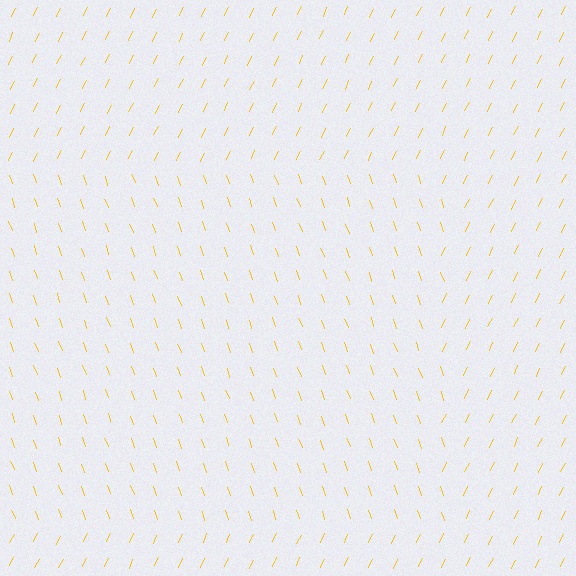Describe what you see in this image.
The image is filled with small yellow line segments. A rectangle region in the image has lines oriented differently from the surrounding lines, creating a visible texture boundary.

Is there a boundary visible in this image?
Yes, there is a texture boundary formed by a change in line orientation.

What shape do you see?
I see a rectangle.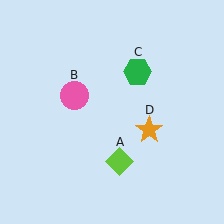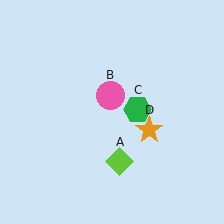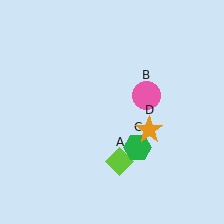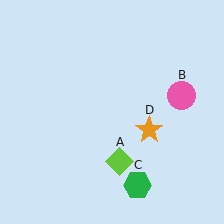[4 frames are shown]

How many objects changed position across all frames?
2 objects changed position: pink circle (object B), green hexagon (object C).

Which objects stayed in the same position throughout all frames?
Lime diamond (object A) and orange star (object D) remained stationary.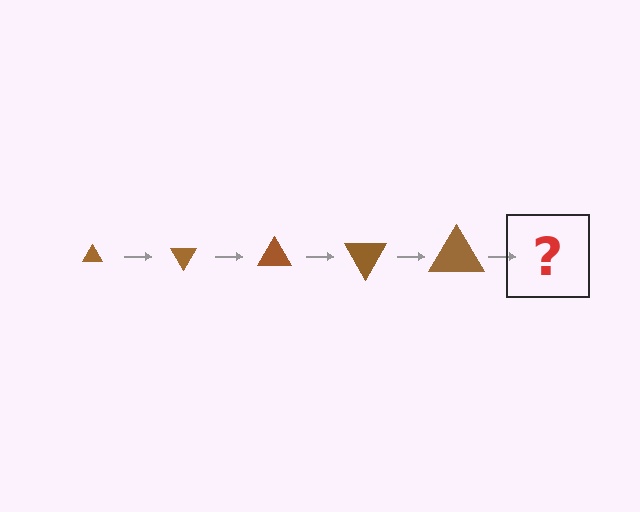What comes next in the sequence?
The next element should be a triangle, larger than the previous one and rotated 300 degrees from the start.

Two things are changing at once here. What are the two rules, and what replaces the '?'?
The two rules are that the triangle grows larger each step and it rotates 60 degrees each step. The '?' should be a triangle, larger than the previous one and rotated 300 degrees from the start.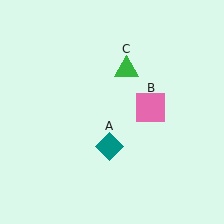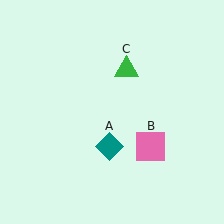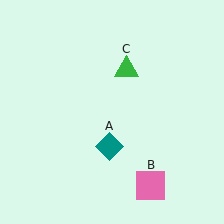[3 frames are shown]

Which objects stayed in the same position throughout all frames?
Teal diamond (object A) and green triangle (object C) remained stationary.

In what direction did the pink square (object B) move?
The pink square (object B) moved down.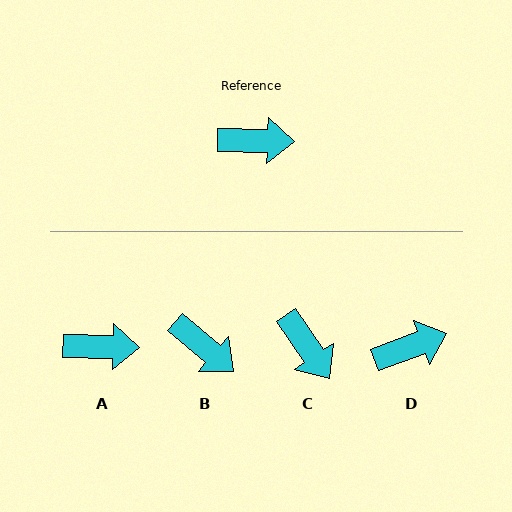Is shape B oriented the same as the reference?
No, it is off by about 38 degrees.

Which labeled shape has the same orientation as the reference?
A.